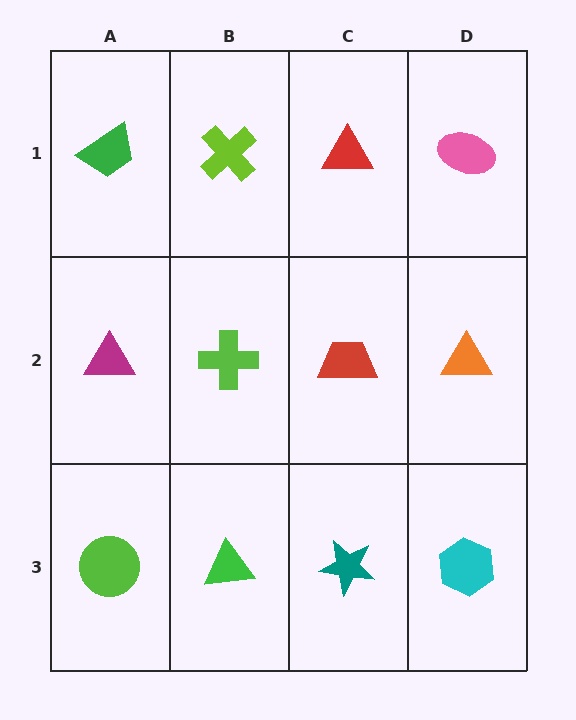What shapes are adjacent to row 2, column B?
A lime cross (row 1, column B), a green triangle (row 3, column B), a magenta triangle (row 2, column A), a red trapezoid (row 2, column C).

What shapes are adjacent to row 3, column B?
A lime cross (row 2, column B), a lime circle (row 3, column A), a teal star (row 3, column C).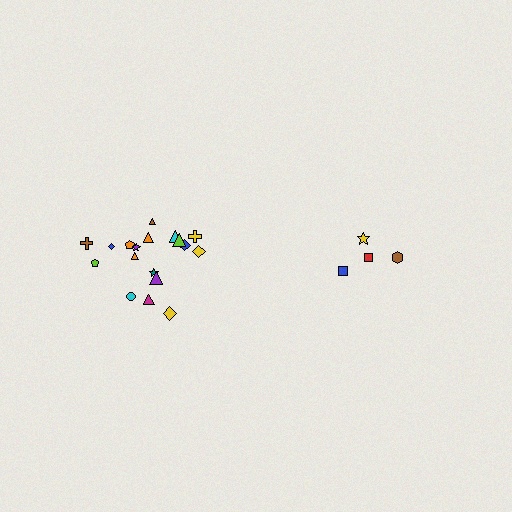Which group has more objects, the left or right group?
The left group.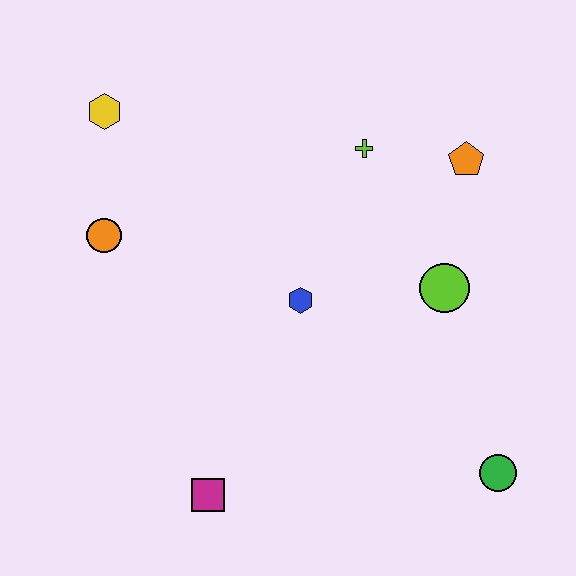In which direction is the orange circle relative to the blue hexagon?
The orange circle is to the left of the blue hexagon.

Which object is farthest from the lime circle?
The yellow hexagon is farthest from the lime circle.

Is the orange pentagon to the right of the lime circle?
Yes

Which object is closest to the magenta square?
The blue hexagon is closest to the magenta square.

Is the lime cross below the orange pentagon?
No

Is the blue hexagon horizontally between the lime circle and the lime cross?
No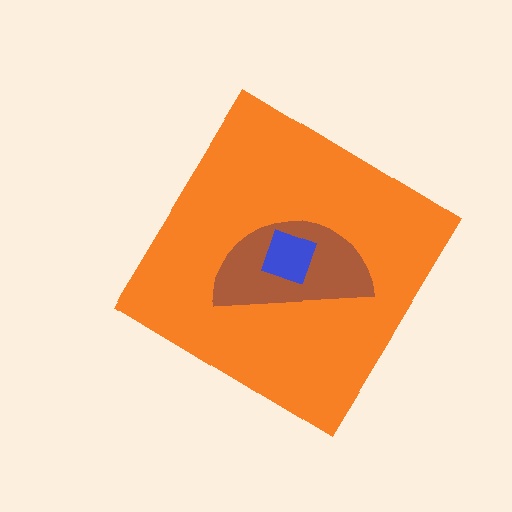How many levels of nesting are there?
3.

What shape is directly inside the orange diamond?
The brown semicircle.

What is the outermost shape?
The orange diamond.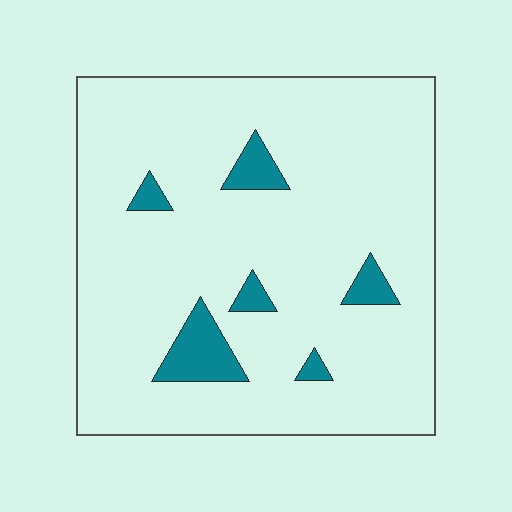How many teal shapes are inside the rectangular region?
6.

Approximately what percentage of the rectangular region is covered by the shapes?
Approximately 10%.